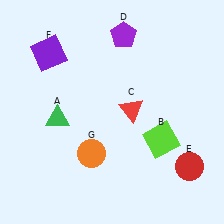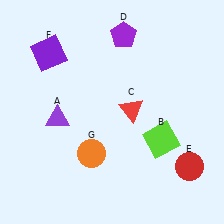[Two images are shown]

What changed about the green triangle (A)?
In Image 1, A is green. In Image 2, it changed to purple.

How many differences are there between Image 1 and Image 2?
There is 1 difference between the two images.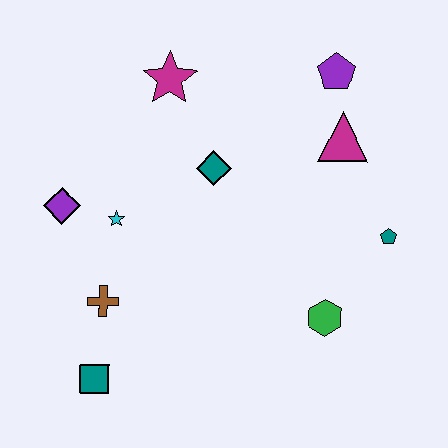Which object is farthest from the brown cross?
The purple pentagon is farthest from the brown cross.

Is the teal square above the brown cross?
No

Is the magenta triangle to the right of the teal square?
Yes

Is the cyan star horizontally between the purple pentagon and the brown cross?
Yes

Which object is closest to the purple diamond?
The cyan star is closest to the purple diamond.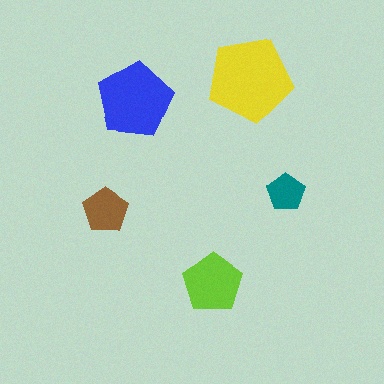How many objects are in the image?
There are 5 objects in the image.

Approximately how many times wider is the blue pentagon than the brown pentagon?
About 1.5 times wider.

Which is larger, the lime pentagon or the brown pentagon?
The lime one.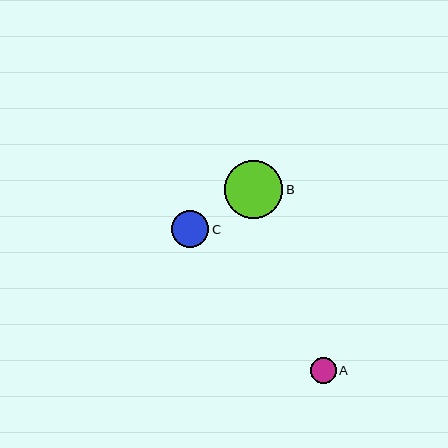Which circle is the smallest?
Circle A is the smallest with a size of approximately 26 pixels.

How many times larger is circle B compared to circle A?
Circle B is approximately 2.2 times the size of circle A.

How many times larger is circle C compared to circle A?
Circle C is approximately 1.4 times the size of circle A.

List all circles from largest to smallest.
From largest to smallest: B, C, A.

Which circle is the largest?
Circle B is the largest with a size of approximately 58 pixels.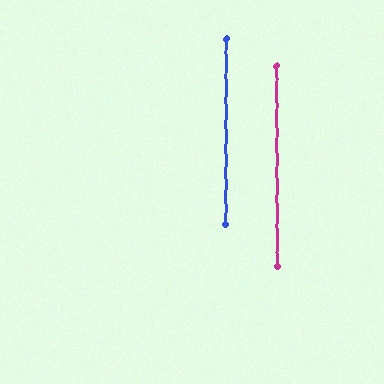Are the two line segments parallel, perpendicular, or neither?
Parallel — their directions differ by only 0.7°.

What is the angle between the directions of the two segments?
Approximately 1 degree.